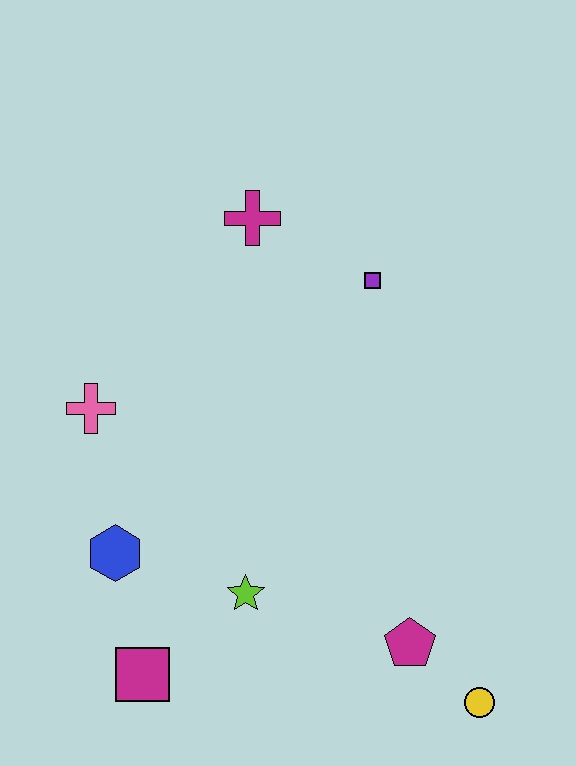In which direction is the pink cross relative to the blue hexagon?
The pink cross is above the blue hexagon.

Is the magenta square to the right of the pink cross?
Yes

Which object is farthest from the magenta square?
The magenta cross is farthest from the magenta square.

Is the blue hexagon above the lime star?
Yes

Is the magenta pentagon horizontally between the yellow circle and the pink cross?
Yes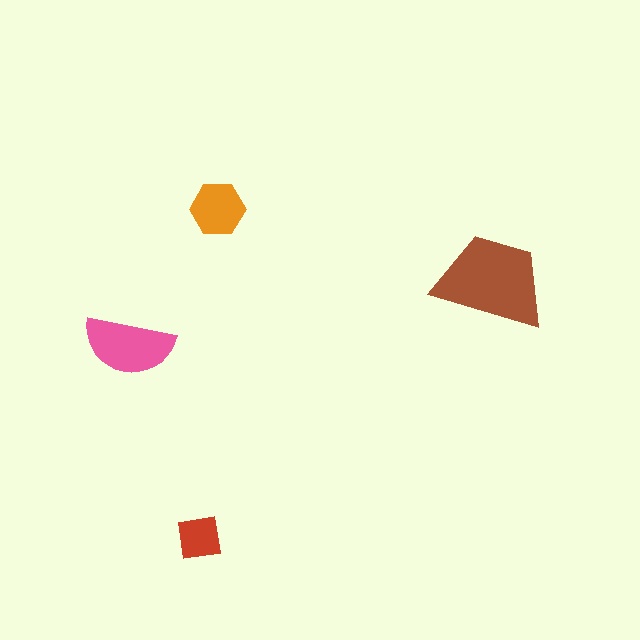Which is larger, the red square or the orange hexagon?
The orange hexagon.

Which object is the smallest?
The red square.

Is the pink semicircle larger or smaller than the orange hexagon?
Larger.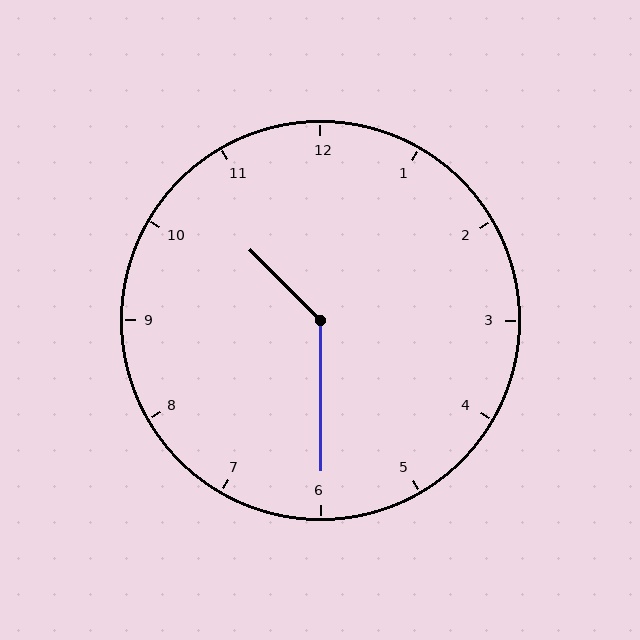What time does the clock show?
10:30.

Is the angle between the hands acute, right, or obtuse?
It is obtuse.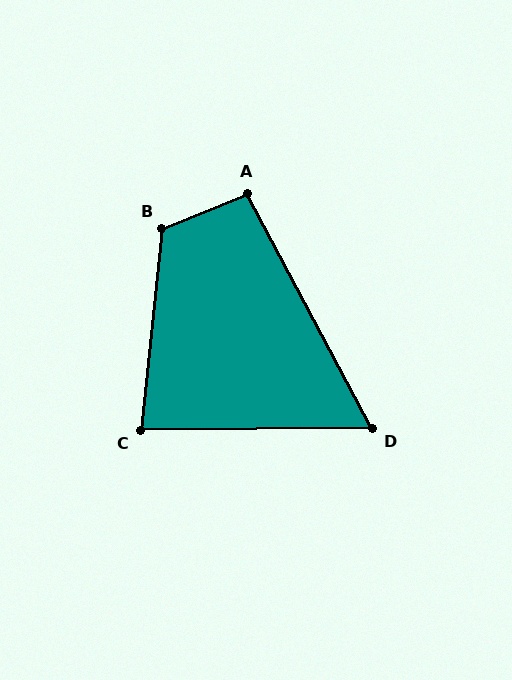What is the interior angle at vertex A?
Approximately 96 degrees (obtuse).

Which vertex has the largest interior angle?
B, at approximately 118 degrees.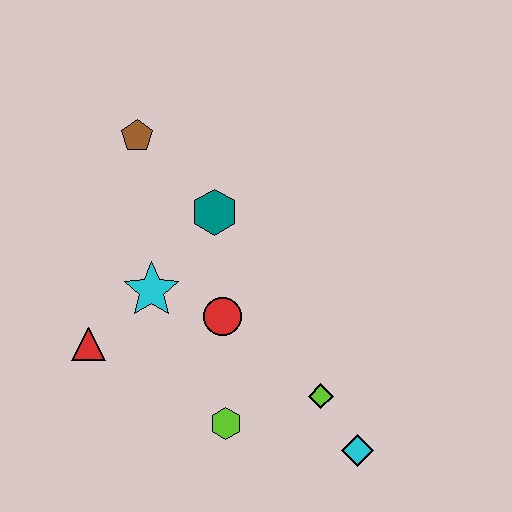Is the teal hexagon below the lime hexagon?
No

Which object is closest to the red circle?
The cyan star is closest to the red circle.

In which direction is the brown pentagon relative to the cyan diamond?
The brown pentagon is above the cyan diamond.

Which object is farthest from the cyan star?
The cyan diamond is farthest from the cyan star.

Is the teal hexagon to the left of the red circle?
Yes